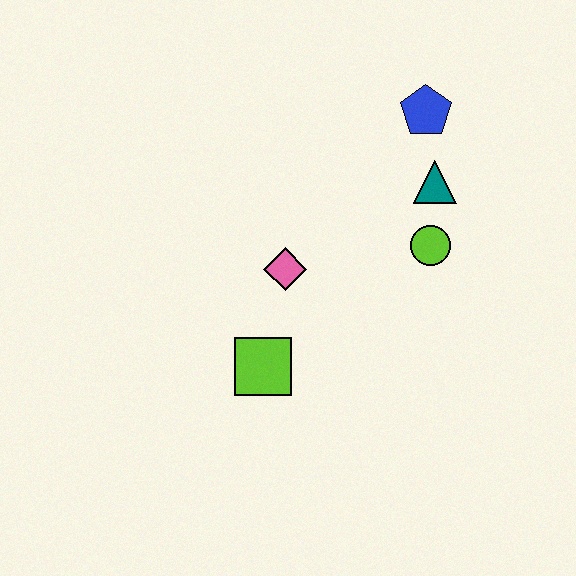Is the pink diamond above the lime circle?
No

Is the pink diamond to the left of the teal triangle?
Yes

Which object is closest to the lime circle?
The teal triangle is closest to the lime circle.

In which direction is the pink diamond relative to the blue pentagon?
The pink diamond is below the blue pentagon.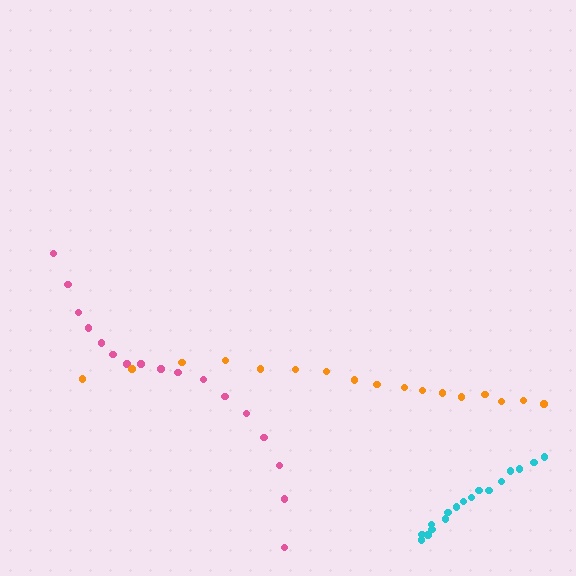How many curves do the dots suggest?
There are 3 distinct paths.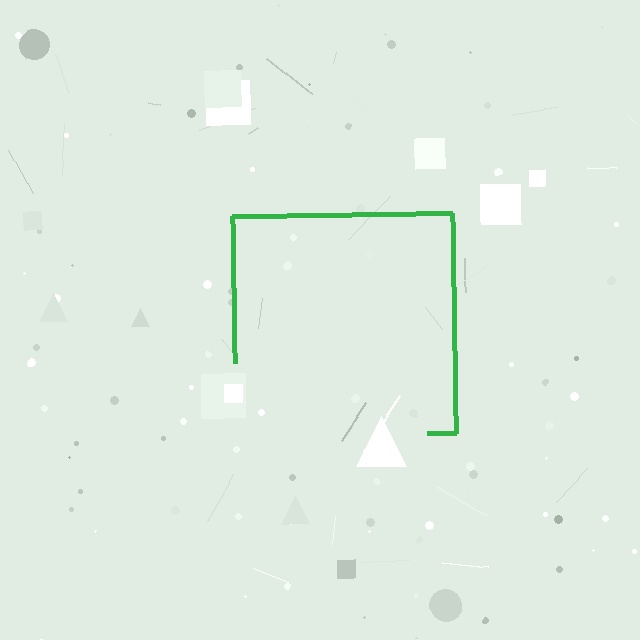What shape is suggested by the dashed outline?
The dashed outline suggests a square.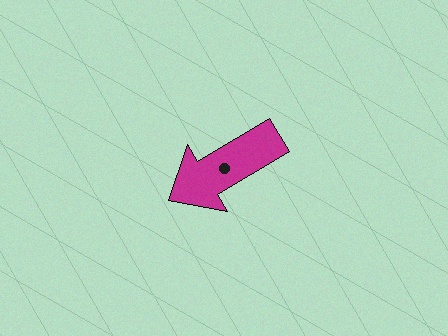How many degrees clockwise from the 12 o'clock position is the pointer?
Approximately 239 degrees.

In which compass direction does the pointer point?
Southwest.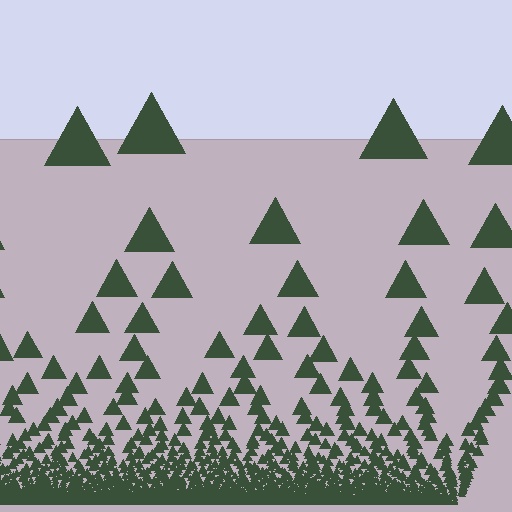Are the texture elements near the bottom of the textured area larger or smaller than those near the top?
Smaller. The gradient is inverted — elements near the bottom are smaller and denser.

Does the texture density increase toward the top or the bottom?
Density increases toward the bottom.